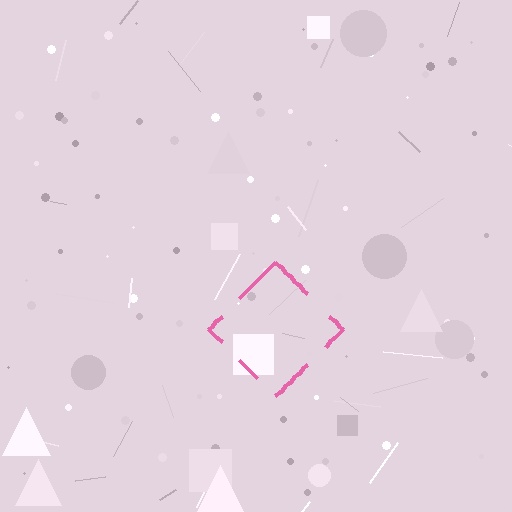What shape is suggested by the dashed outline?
The dashed outline suggests a diamond.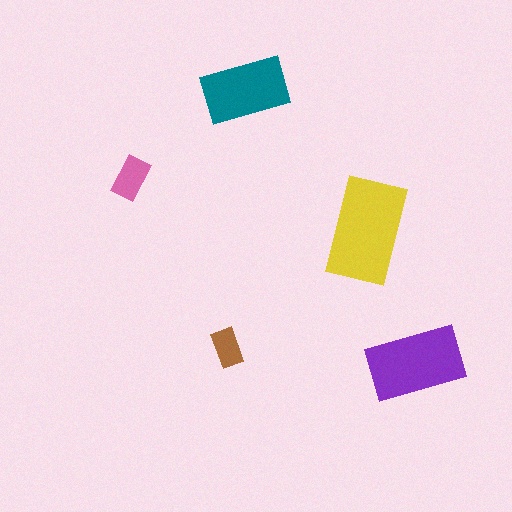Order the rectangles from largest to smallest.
the yellow one, the purple one, the teal one, the pink one, the brown one.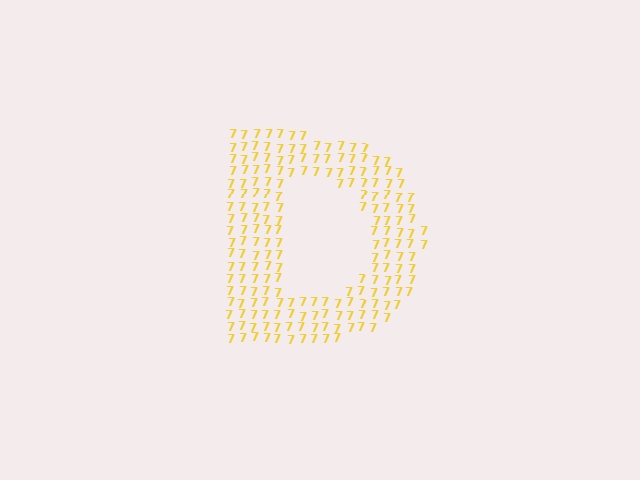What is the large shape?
The large shape is the letter D.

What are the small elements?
The small elements are digit 7's.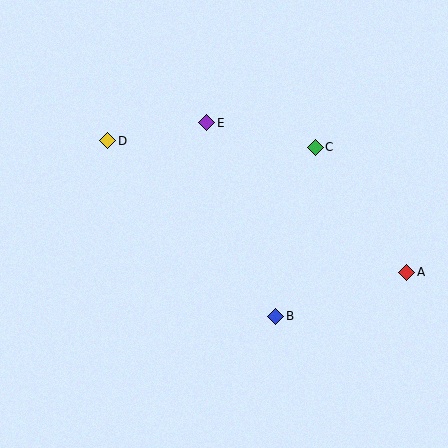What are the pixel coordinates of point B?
Point B is at (275, 316).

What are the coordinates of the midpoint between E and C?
The midpoint between E and C is at (261, 135).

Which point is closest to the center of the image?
Point E at (207, 123) is closest to the center.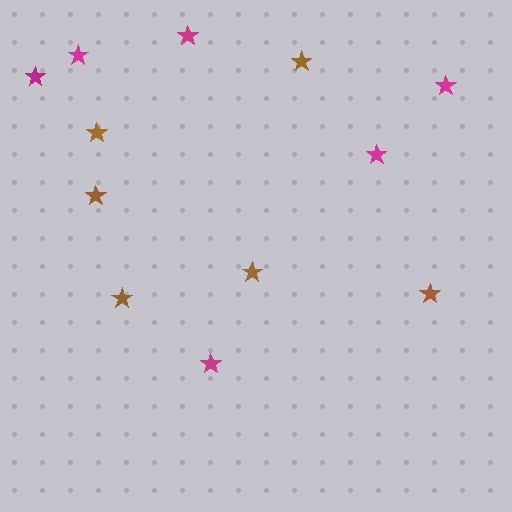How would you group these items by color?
There are 2 groups: one group of magenta stars (6) and one group of brown stars (6).